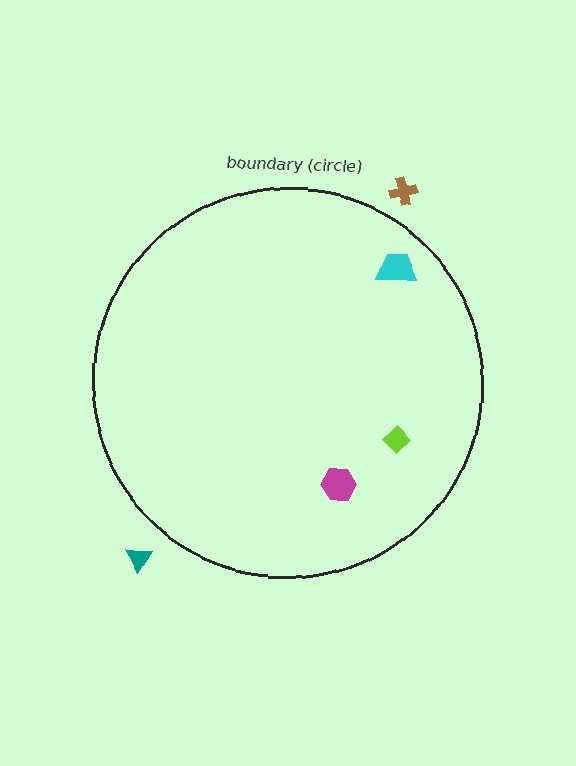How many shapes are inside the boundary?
3 inside, 2 outside.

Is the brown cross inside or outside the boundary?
Outside.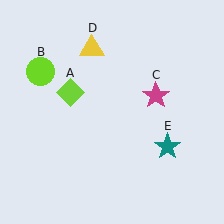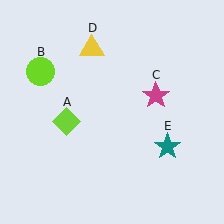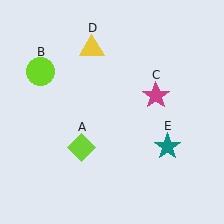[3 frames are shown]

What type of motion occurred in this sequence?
The lime diamond (object A) rotated counterclockwise around the center of the scene.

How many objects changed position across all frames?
1 object changed position: lime diamond (object A).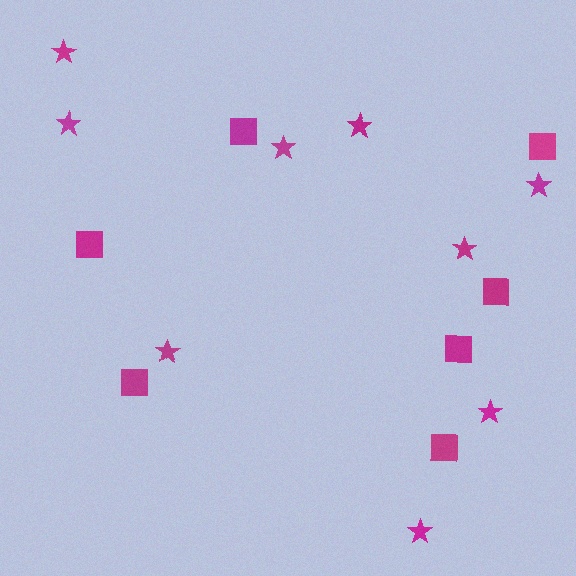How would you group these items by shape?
There are 2 groups: one group of stars (9) and one group of squares (7).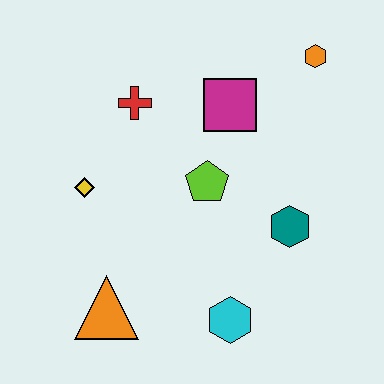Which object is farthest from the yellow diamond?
The orange hexagon is farthest from the yellow diamond.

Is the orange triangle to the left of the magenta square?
Yes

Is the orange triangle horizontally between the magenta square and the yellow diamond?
Yes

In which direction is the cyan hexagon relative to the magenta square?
The cyan hexagon is below the magenta square.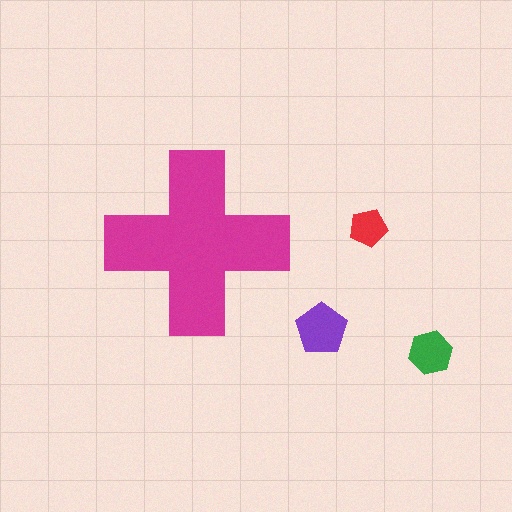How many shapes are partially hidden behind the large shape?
0 shapes are partially hidden.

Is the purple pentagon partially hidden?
No, the purple pentagon is fully visible.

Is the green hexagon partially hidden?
No, the green hexagon is fully visible.